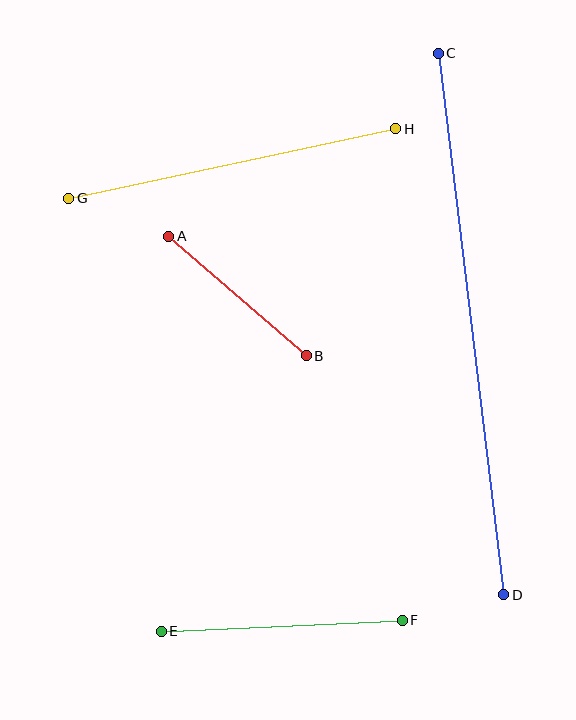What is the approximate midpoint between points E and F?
The midpoint is at approximately (282, 626) pixels.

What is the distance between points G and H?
The distance is approximately 334 pixels.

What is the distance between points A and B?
The distance is approximately 182 pixels.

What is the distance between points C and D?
The distance is approximately 545 pixels.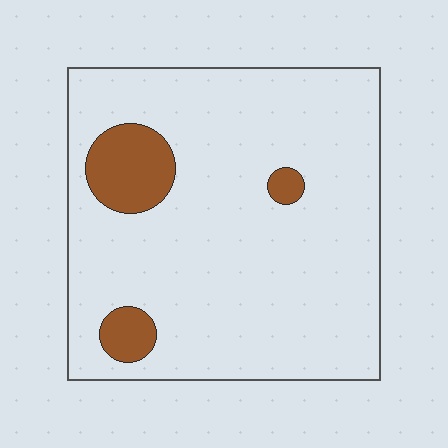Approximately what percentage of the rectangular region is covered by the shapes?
Approximately 10%.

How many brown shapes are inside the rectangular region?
3.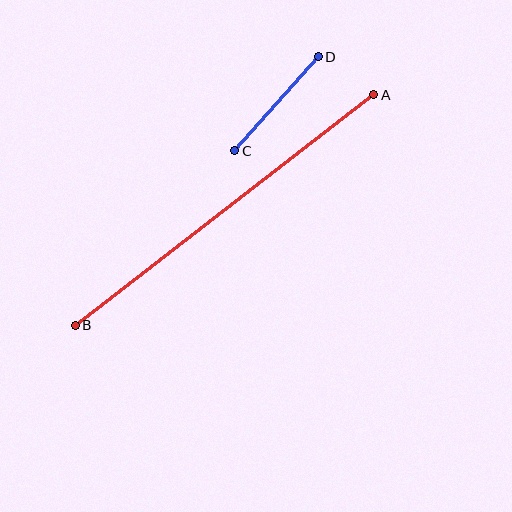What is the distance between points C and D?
The distance is approximately 126 pixels.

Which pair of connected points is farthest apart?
Points A and B are farthest apart.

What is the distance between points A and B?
The distance is approximately 377 pixels.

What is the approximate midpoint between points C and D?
The midpoint is at approximately (276, 104) pixels.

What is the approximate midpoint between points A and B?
The midpoint is at approximately (225, 210) pixels.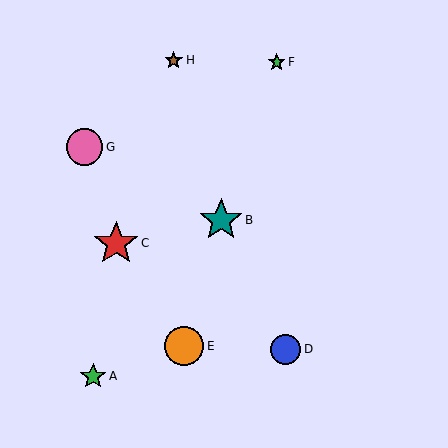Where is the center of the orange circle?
The center of the orange circle is at (184, 346).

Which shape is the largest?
The red star (labeled C) is the largest.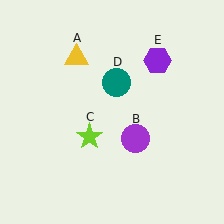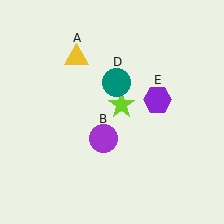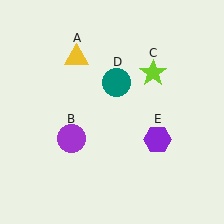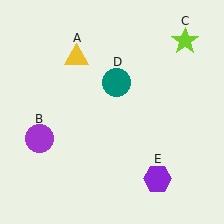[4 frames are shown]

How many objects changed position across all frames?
3 objects changed position: purple circle (object B), lime star (object C), purple hexagon (object E).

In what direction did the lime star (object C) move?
The lime star (object C) moved up and to the right.